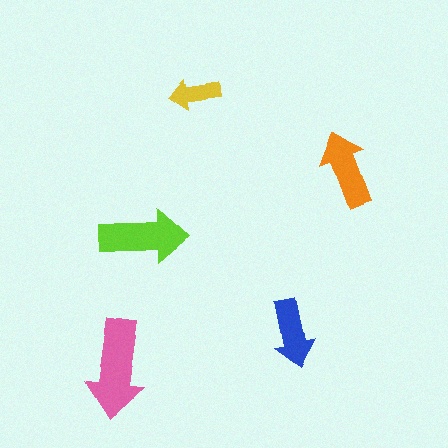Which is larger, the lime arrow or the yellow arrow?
The lime one.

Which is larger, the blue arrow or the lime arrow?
The lime one.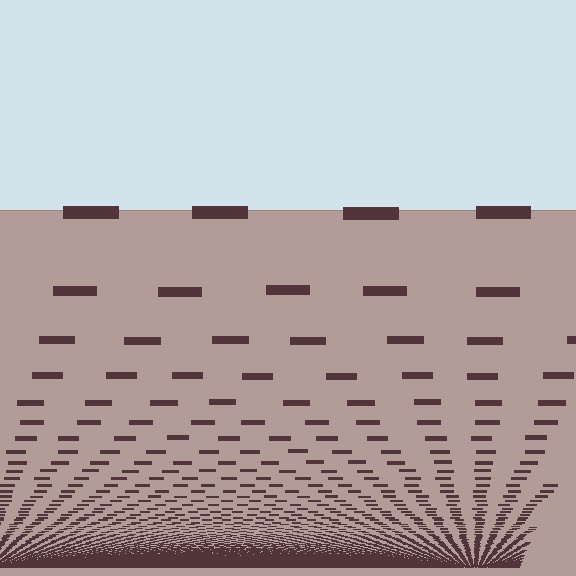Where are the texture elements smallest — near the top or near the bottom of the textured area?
Near the bottom.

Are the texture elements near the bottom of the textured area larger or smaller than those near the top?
Smaller. The gradient is inverted — elements near the bottom are smaller and denser.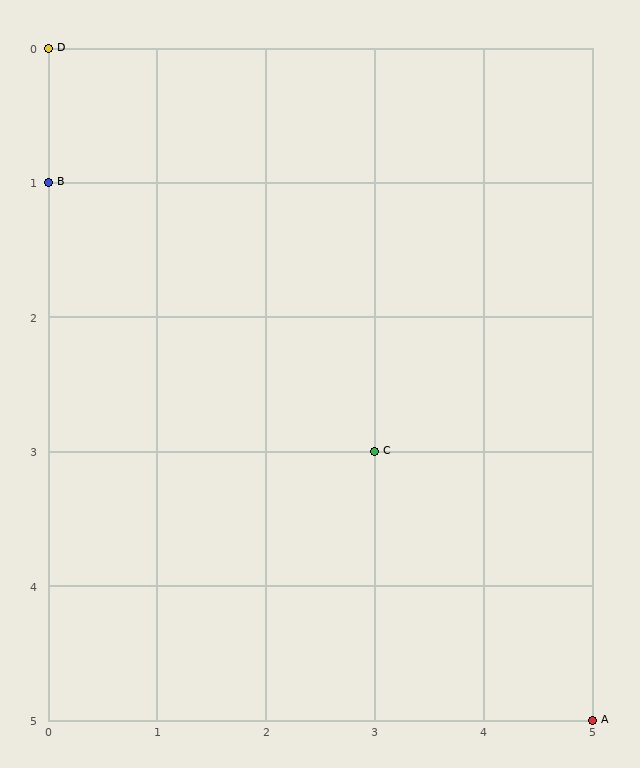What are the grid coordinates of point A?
Point A is at grid coordinates (5, 5).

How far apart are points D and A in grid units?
Points D and A are 5 columns and 5 rows apart (about 7.1 grid units diagonally).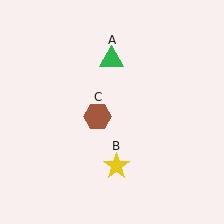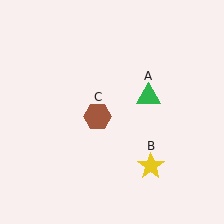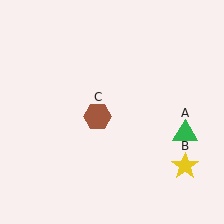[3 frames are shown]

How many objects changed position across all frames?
2 objects changed position: green triangle (object A), yellow star (object B).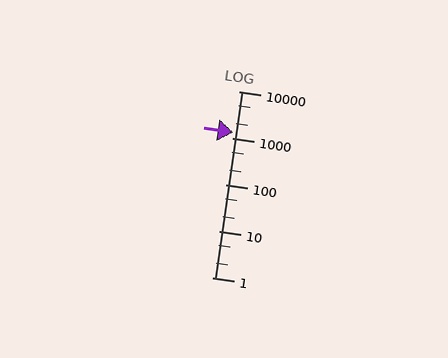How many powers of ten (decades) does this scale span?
The scale spans 4 decades, from 1 to 10000.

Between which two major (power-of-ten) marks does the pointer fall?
The pointer is between 1000 and 10000.